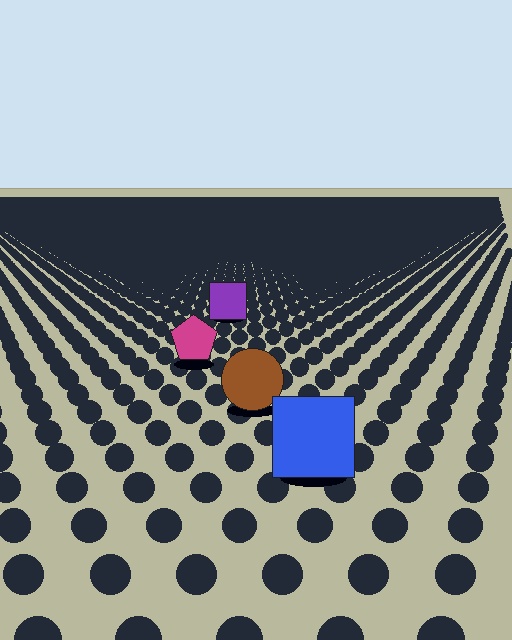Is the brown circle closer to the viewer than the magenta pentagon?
Yes. The brown circle is closer — you can tell from the texture gradient: the ground texture is coarser near it.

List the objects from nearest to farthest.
From nearest to farthest: the blue square, the brown circle, the magenta pentagon, the purple square.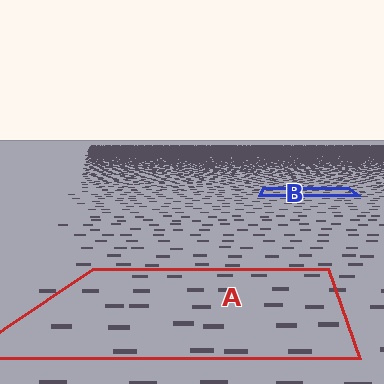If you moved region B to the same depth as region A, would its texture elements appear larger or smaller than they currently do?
They would appear larger. At a closer depth, the same texture elements are projected at a bigger on-screen size.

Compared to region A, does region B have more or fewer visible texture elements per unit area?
Region B has more texture elements per unit area — they are packed more densely because it is farther away.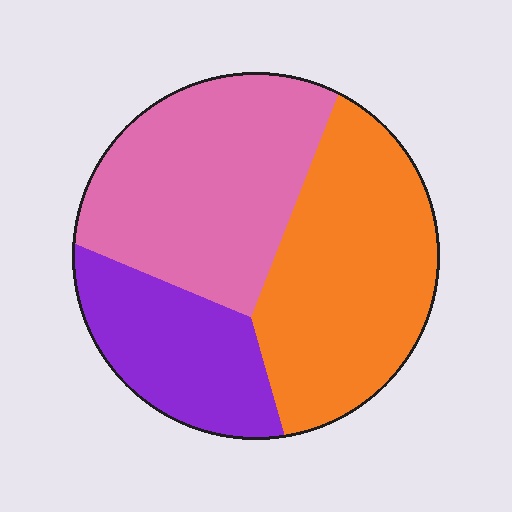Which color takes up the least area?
Purple, at roughly 20%.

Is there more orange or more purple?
Orange.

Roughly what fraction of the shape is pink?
Pink covers roughly 40% of the shape.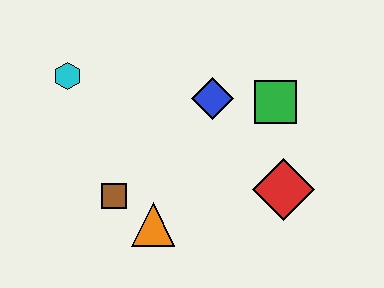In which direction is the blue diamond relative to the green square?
The blue diamond is to the left of the green square.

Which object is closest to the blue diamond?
The green square is closest to the blue diamond.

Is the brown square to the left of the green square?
Yes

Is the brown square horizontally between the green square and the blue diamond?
No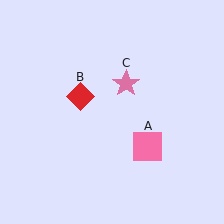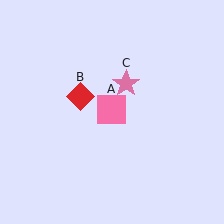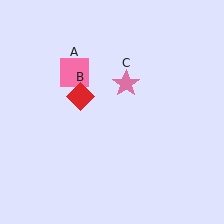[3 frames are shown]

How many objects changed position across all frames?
1 object changed position: pink square (object A).